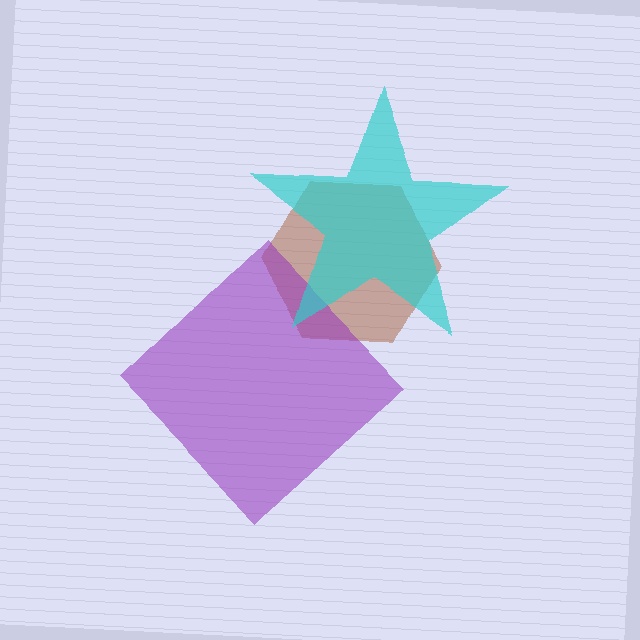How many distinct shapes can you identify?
There are 3 distinct shapes: a brown hexagon, a purple diamond, a cyan star.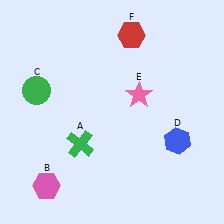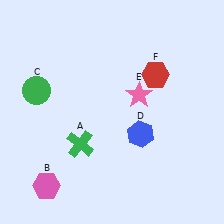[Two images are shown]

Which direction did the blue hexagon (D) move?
The blue hexagon (D) moved left.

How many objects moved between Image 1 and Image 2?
2 objects moved between the two images.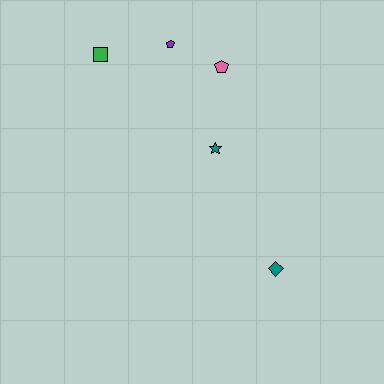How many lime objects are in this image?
There are no lime objects.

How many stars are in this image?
There is 1 star.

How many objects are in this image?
There are 5 objects.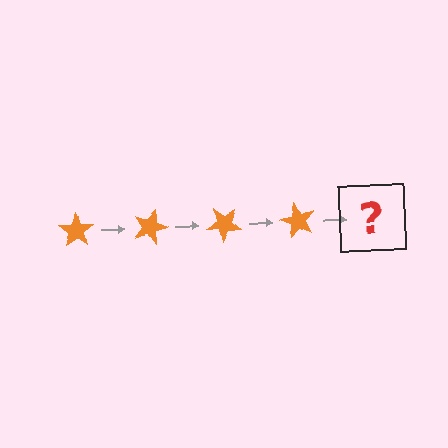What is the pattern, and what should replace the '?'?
The pattern is that the star rotates 20 degrees each step. The '?' should be an orange star rotated 80 degrees.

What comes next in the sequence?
The next element should be an orange star rotated 80 degrees.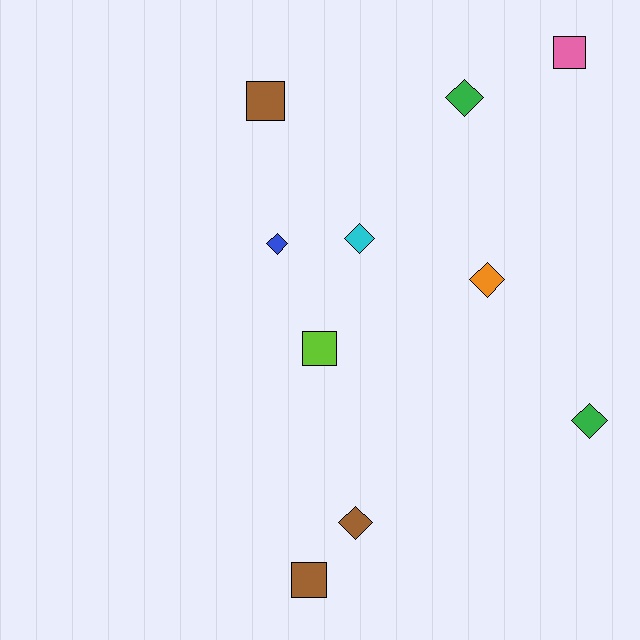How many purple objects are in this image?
There are no purple objects.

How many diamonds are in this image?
There are 6 diamonds.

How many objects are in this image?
There are 10 objects.